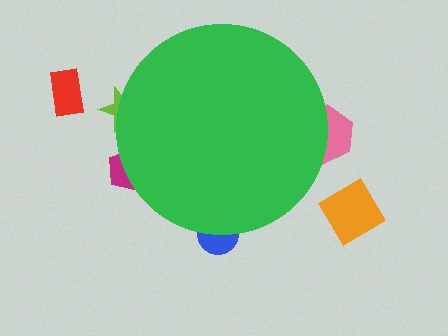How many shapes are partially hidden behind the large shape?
4 shapes are partially hidden.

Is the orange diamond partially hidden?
No, the orange diamond is fully visible.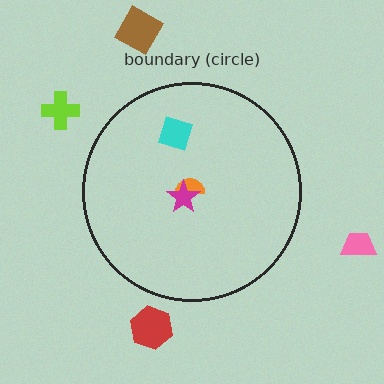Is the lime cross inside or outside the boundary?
Outside.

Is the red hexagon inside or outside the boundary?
Outside.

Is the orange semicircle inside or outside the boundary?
Inside.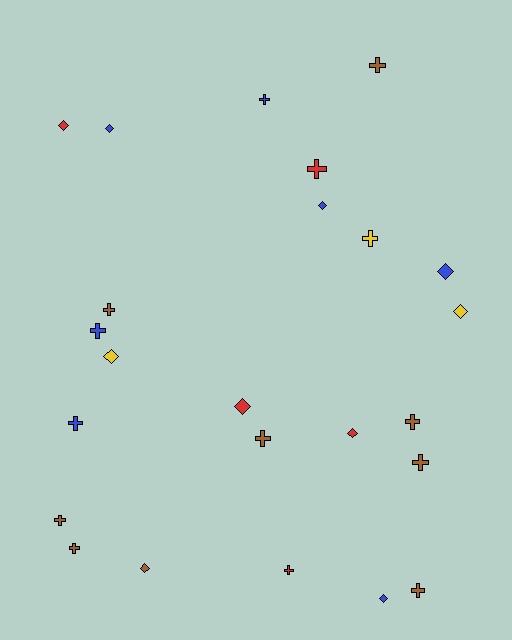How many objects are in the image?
There are 24 objects.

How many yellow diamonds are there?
There are 2 yellow diamonds.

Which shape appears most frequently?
Cross, with 14 objects.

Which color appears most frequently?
Brown, with 9 objects.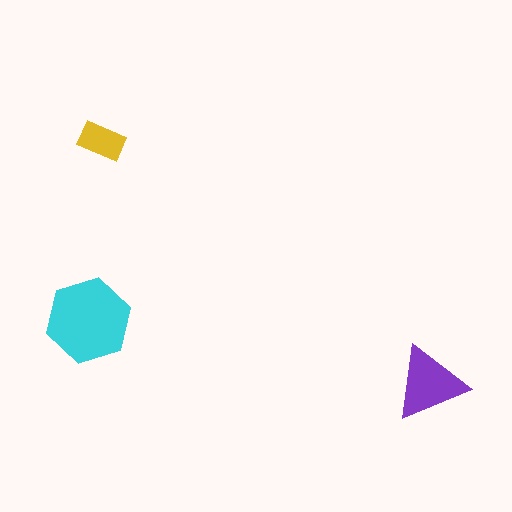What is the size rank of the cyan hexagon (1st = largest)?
1st.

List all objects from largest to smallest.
The cyan hexagon, the purple triangle, the yellow rectangle.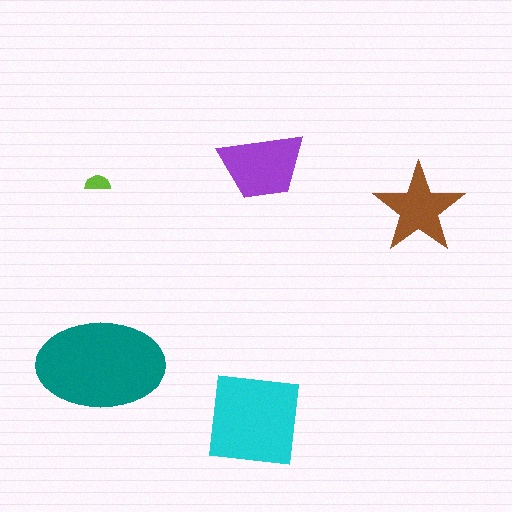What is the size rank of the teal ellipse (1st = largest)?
1st.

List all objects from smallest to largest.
The lime semicircle, the brown star, the purple trapezoid, the cyan square, the teal ellipse.